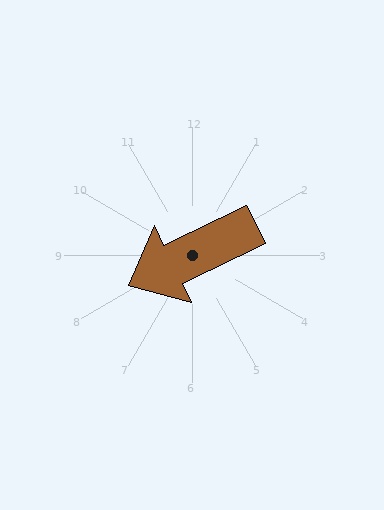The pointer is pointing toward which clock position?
Roughly 8 o'clock.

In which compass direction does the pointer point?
Southwest.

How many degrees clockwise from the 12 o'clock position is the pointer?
Approximately 244 degrees.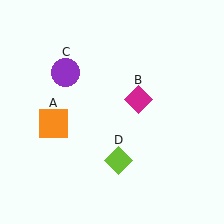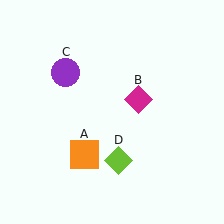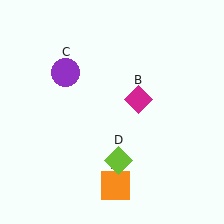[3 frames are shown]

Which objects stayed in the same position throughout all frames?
Magenta diamond (object B) and purple circle (object C) and lime diamond (object D) remained stationary.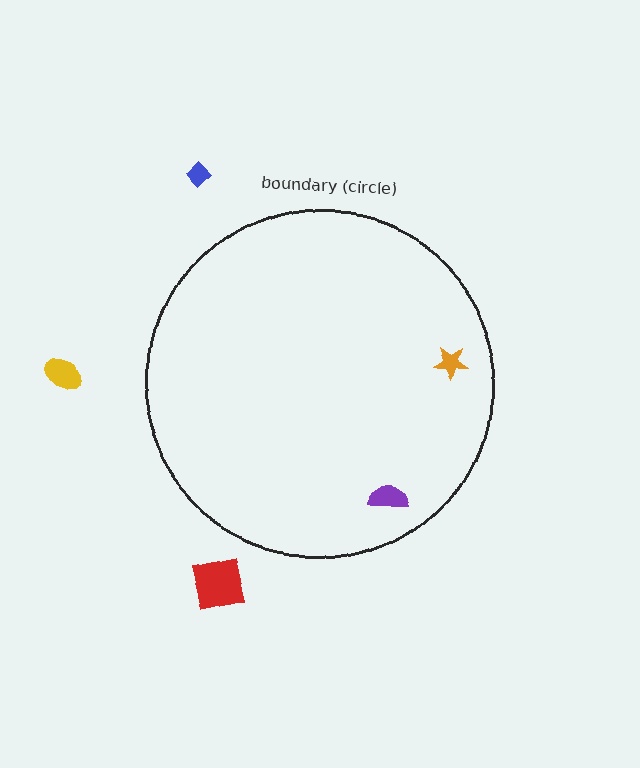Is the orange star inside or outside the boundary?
Inside.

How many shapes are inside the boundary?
2 inside, 3 outside.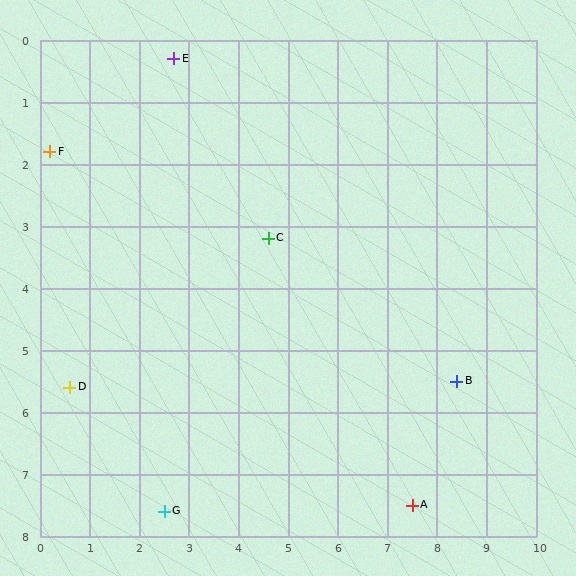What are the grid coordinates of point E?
Point E is at approximately (2.7, 0.3).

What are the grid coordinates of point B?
Point B is at approximately (8.4, 5.5).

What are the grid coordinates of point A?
Point A is at approximately (7.5, 7.5).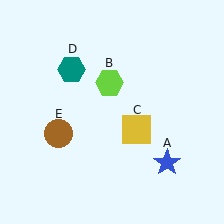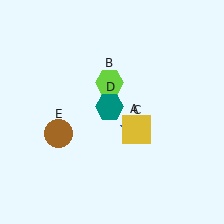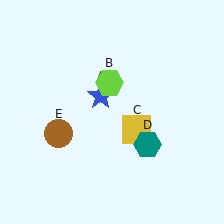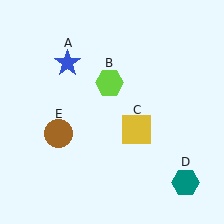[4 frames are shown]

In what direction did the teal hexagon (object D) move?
The teal hexagon (object D) moved down and to the right.